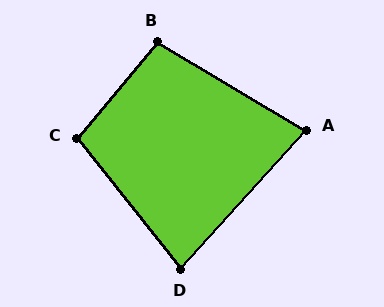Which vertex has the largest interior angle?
C, at approximately 101 degrees.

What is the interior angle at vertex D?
Approximately 81 degrees (acute).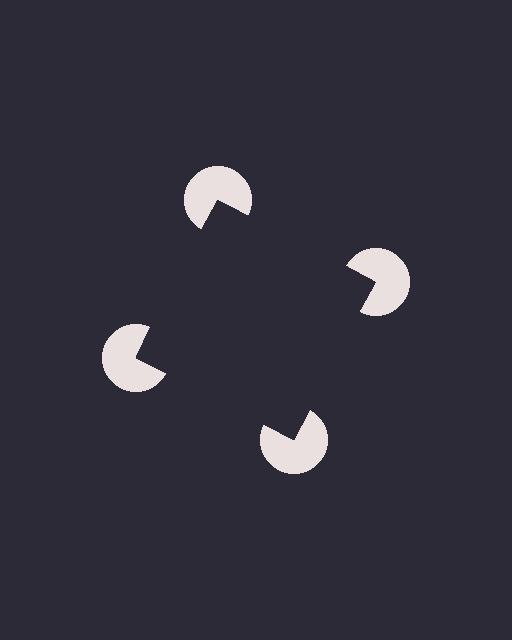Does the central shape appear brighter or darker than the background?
It typically appears slightly darker than the background, even though no actual brightness change is drawn.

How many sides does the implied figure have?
4 sides.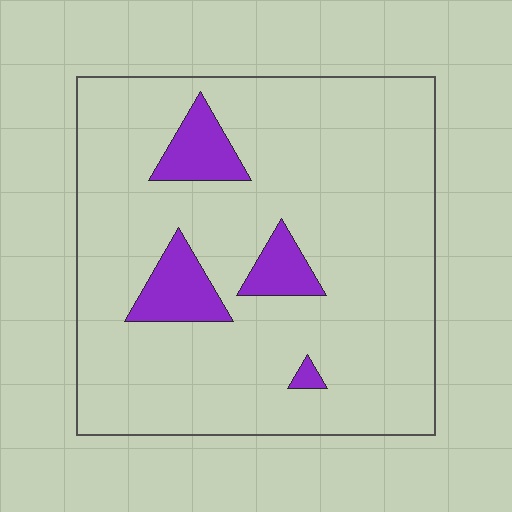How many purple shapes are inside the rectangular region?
4.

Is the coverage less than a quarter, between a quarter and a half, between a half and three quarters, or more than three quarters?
Less than a quarter.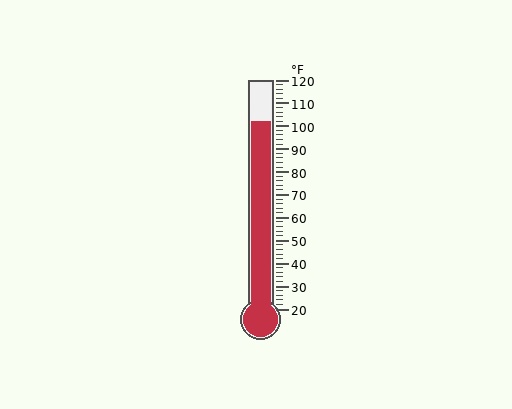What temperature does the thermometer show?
The thermometer shows approximately 102°F.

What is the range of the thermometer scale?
The thermometer scale ranges from 20°F to 120°F.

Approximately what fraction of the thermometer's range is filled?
The thermometer is filled to approximately 80% of its range.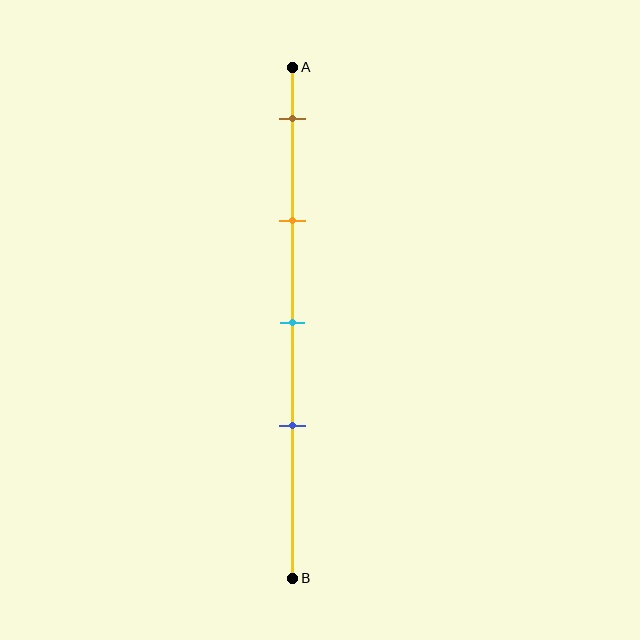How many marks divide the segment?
There are 4 marks dividing the segment.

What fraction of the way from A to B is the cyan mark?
The cyan mark is approximately 50% (0.5) of the way from A to B.